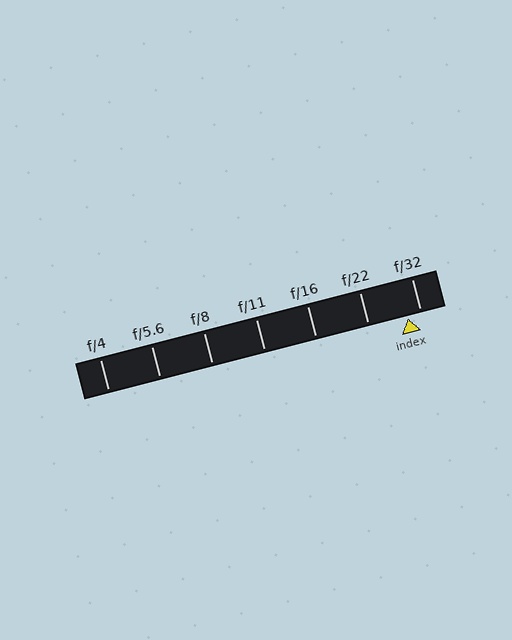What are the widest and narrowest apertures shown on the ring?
The widest aperture shown is f/4 and the narrowest is f/32.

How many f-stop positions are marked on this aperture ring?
There are 7 f-stop positions marked.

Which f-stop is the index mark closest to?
The index mark is closest to f/32.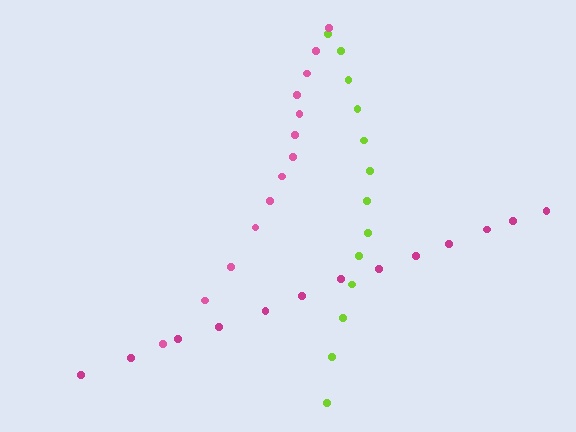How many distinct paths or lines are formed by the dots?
There are 3 distinct paths.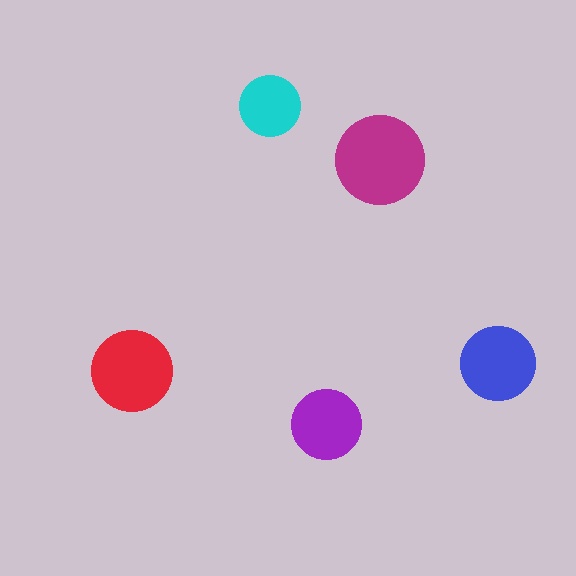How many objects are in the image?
There are 5 objects in the image.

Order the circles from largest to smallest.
the magenta one, the red one, the blue one, the purple one, the cyan one.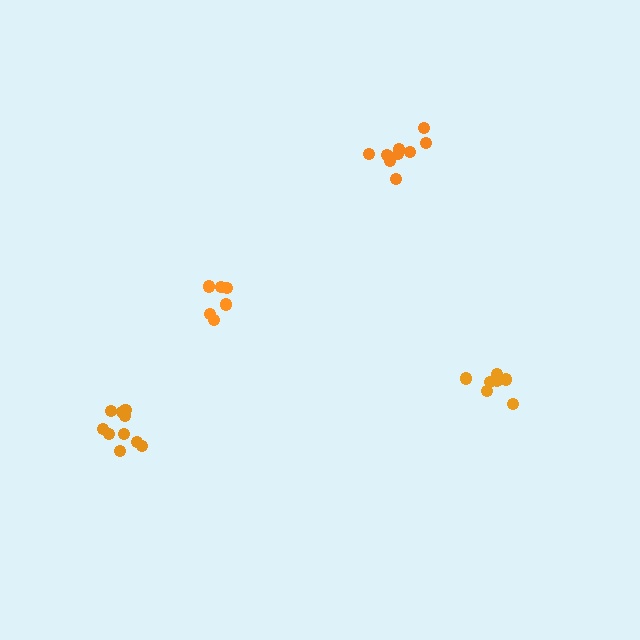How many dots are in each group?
Group 1: 7 dots, Group 2: 9 dots, Group 3: 10 dots, Group 4: 7 dots (33 total).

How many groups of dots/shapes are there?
There are 4 groups.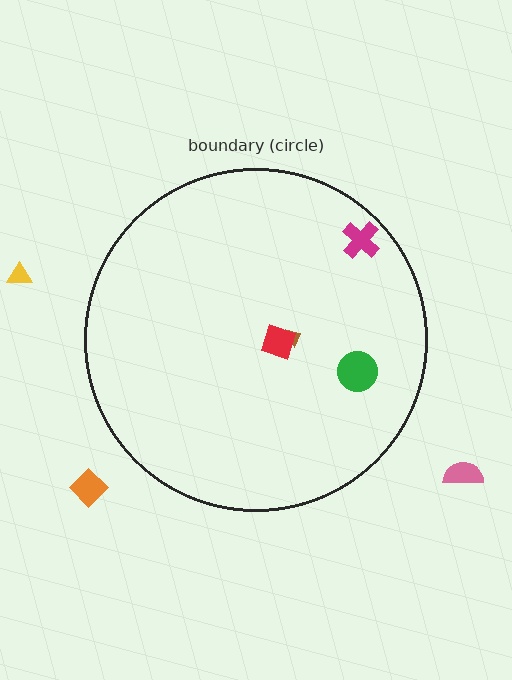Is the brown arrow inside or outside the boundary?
Inside.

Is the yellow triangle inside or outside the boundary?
Outside.